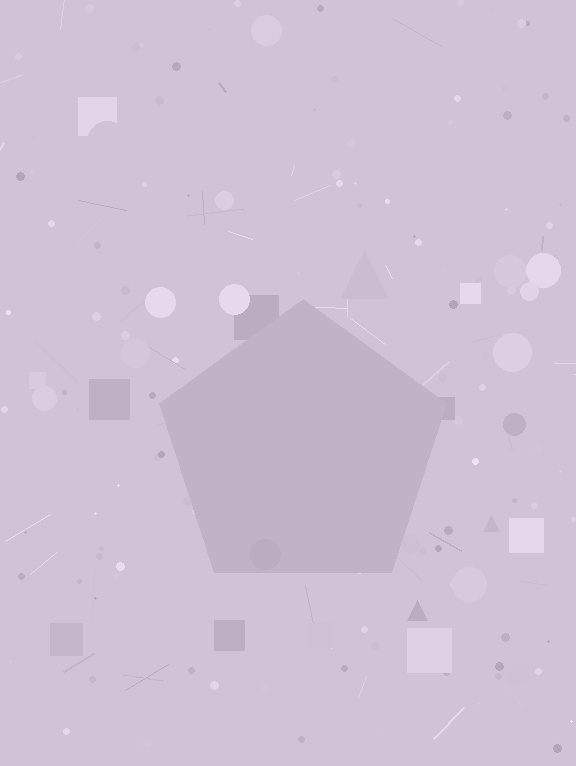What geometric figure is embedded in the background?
A pentagon is embedded in the background.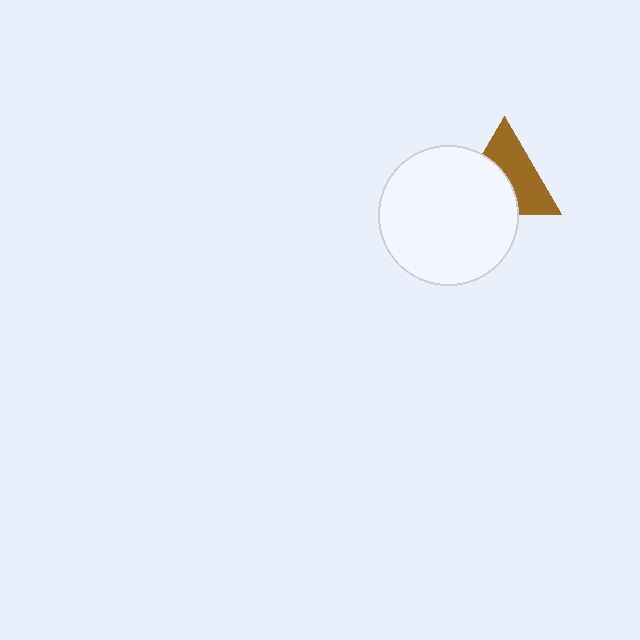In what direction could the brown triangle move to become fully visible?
The brown triangle could move toward the upper-right. That would shift it out from behind the white circle entirely.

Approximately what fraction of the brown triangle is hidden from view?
Roughly 47% of the brown triangle is hidden behind the white circle.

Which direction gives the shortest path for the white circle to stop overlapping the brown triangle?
Moving toward the lower-left gives the shortest separation.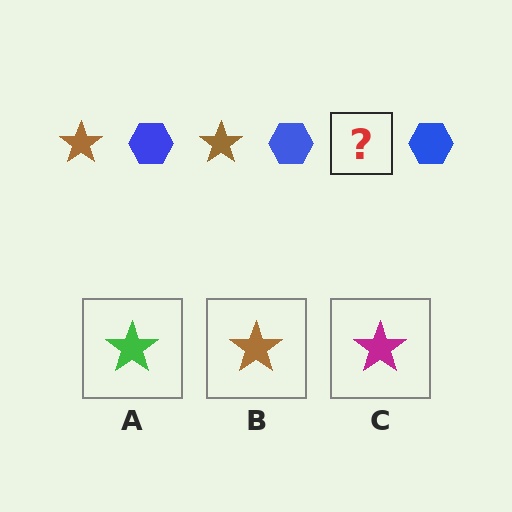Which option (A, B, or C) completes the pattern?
B.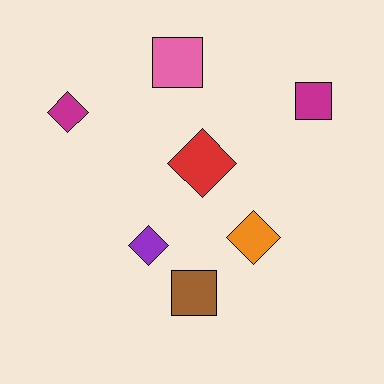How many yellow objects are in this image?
There are no yellow objects.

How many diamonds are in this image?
There are 4 diamonds.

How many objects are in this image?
There are 7 objects.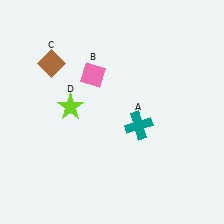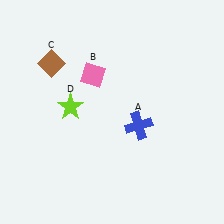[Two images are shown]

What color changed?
The cross (A) changed from teal in Image 1 to blue in Image 2.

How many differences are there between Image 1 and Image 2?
There is 1 difference between the two images.